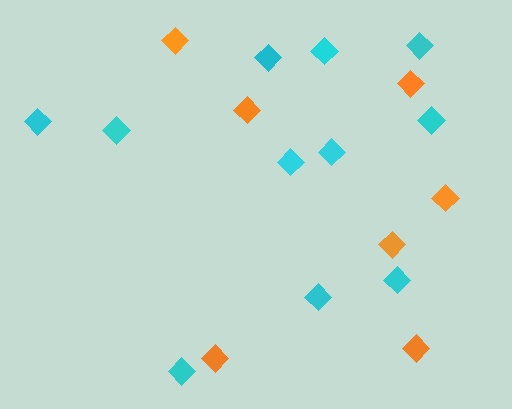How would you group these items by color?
There are 2 groups: one group of orange diamonds (7) and one group of cyan diamonds (11).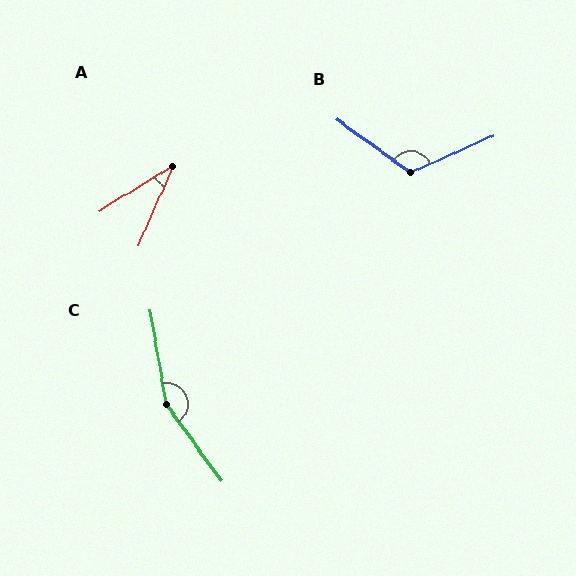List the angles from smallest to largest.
A (35°), B (120°), C (154°).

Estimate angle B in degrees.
Approximately 120 degrees.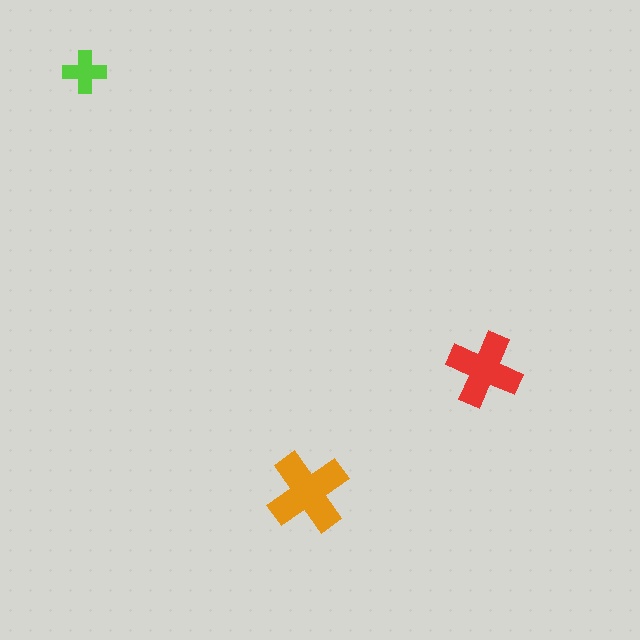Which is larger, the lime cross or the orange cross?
The orange one.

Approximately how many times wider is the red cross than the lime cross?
About 1.5 times wider.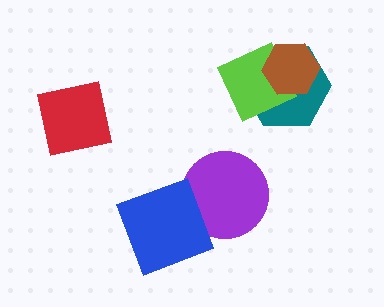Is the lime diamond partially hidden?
Yes, it is partially covered by another shape.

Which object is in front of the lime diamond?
The brown hexagon is in front of the lime diamond.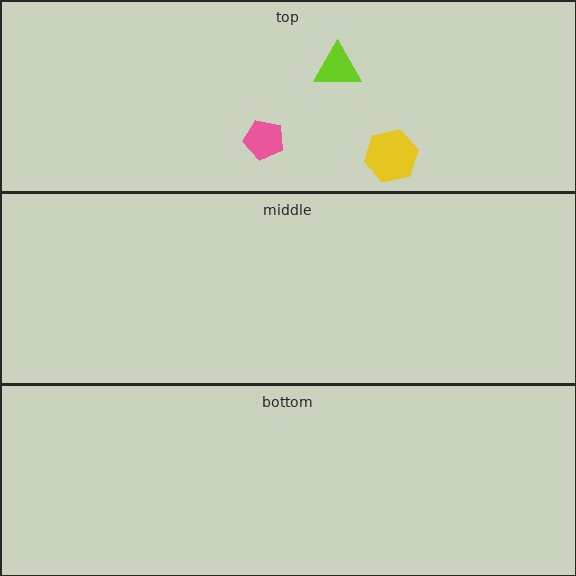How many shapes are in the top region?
3.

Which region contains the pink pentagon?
The top region.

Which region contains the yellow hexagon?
The top region.